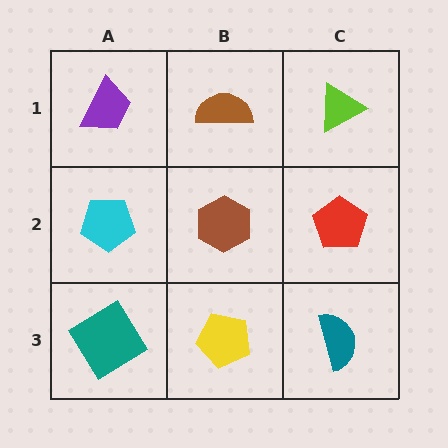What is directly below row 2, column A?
A teal diamond.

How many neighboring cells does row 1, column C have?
2.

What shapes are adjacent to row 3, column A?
A cyan pentagon (row 2, column A), a yellow pentagon (row 3, column B).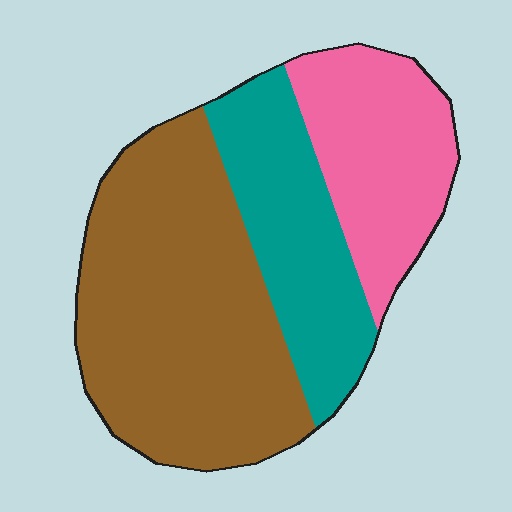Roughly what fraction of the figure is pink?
Pink covers around 25% of the figure.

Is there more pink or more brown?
Brown.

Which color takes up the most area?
Brown, at roughly 50%.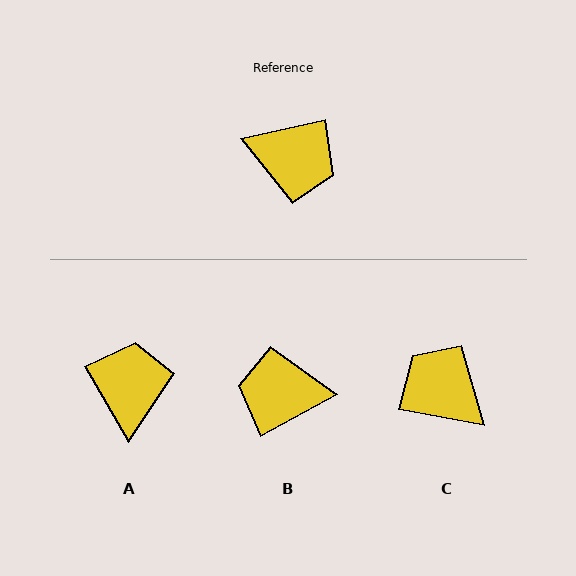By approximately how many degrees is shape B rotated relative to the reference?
Approximately 164 degrees clockwise.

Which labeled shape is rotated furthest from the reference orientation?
B, about 164 degrees away.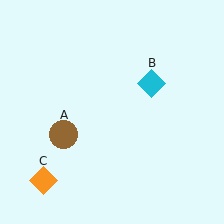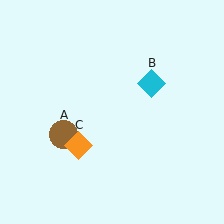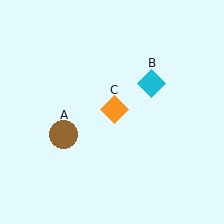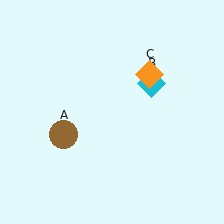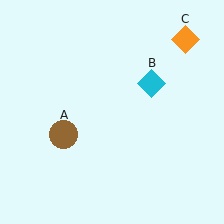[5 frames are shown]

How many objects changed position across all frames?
1 object changed position: orange diamond (object C).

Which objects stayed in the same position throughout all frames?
Brown circle (object A) and cyan diamond (object B) remained stationary.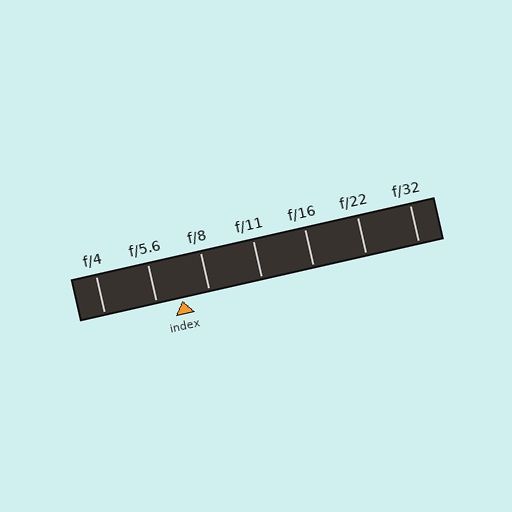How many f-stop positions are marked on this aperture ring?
There are 7 f-stop positions marked.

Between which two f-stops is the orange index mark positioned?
The index mark is between f/5.6 and f/8.